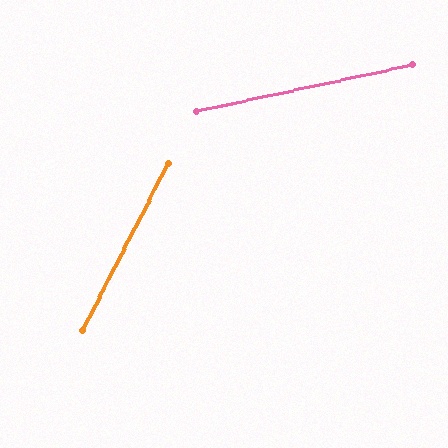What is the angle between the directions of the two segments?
Approximately 51 degrees.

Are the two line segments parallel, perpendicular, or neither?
Neither parallel nor perpendicular — they differ by about 51°.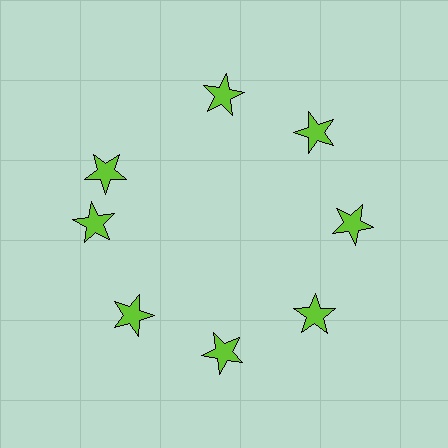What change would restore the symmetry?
The symmetry would be restored by rotating it back into even spacing with its neighbors so that all 8 stars sit at equal angles and equal distance from the center.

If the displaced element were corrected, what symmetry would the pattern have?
It would have 8-fold rotational symmetry — the pattern would map onto itself every 45 degrees.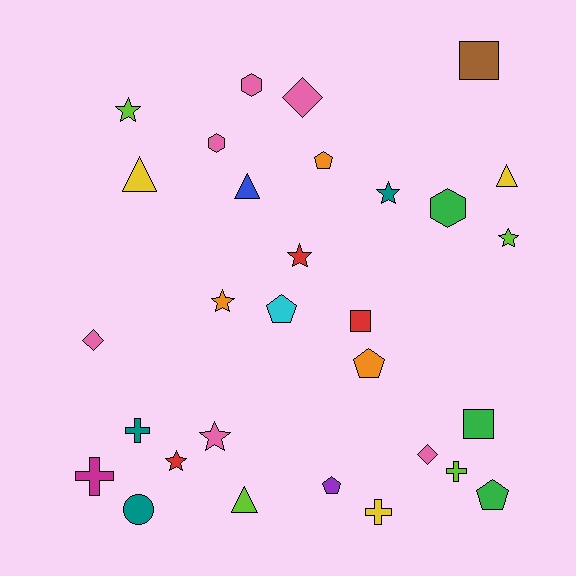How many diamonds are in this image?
There are 3 diamonds.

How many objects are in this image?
There are 30 objects.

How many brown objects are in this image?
There is 1 brown object.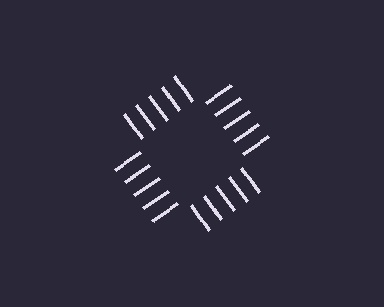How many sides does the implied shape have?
4 sides — the line-ends trace a square.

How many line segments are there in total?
20 — 5 along each of the 4 edges.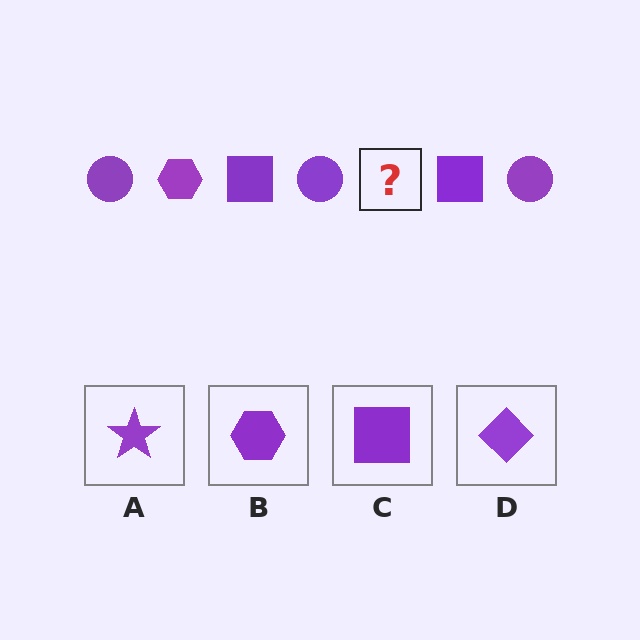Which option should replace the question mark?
Option B.